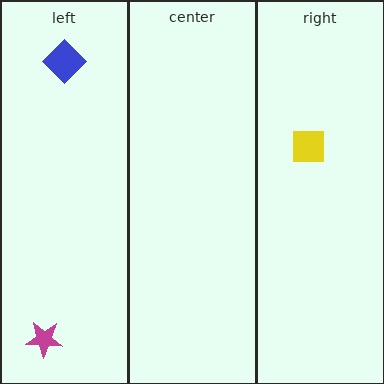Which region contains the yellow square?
The right region.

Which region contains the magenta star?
The left region.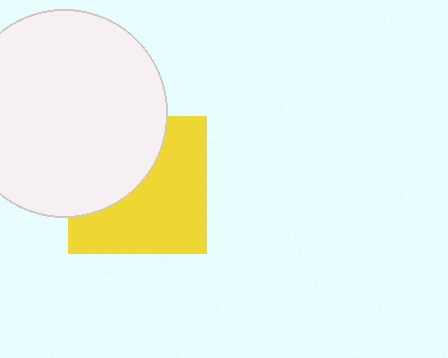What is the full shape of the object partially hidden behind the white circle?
The partially hidden object is a yellow square.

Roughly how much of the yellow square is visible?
About half of it is visible (roughly 59%).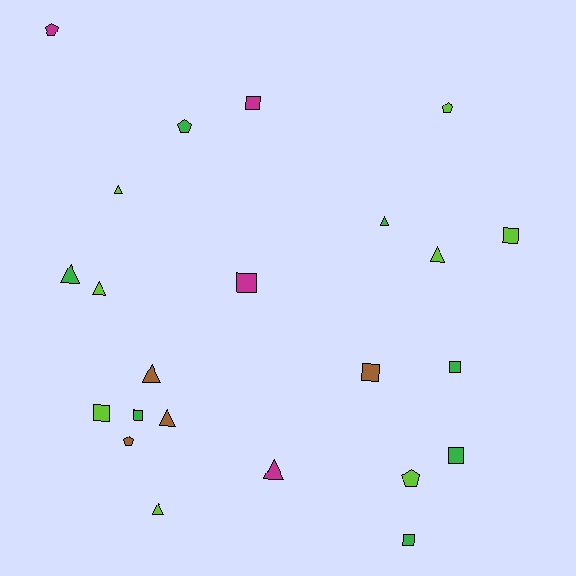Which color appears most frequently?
Lime, with 8 objects.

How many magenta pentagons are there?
There is 1 magenta pentagon.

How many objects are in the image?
There are 23 objects.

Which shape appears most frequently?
Triangle, with 9 objects.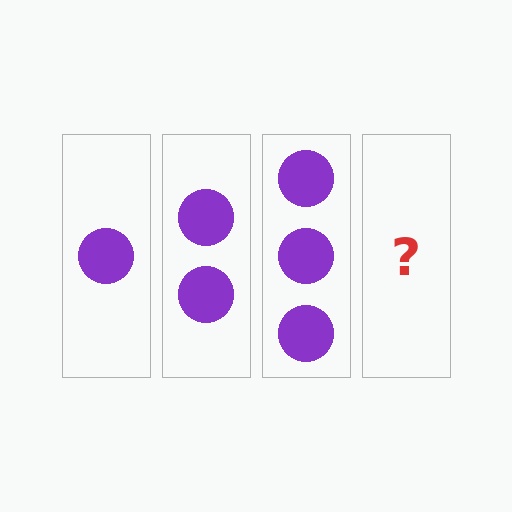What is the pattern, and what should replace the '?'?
The pattern is that each step adds one more circle. The '?' should be 4 circles.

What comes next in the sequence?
The next element should be 4 circles.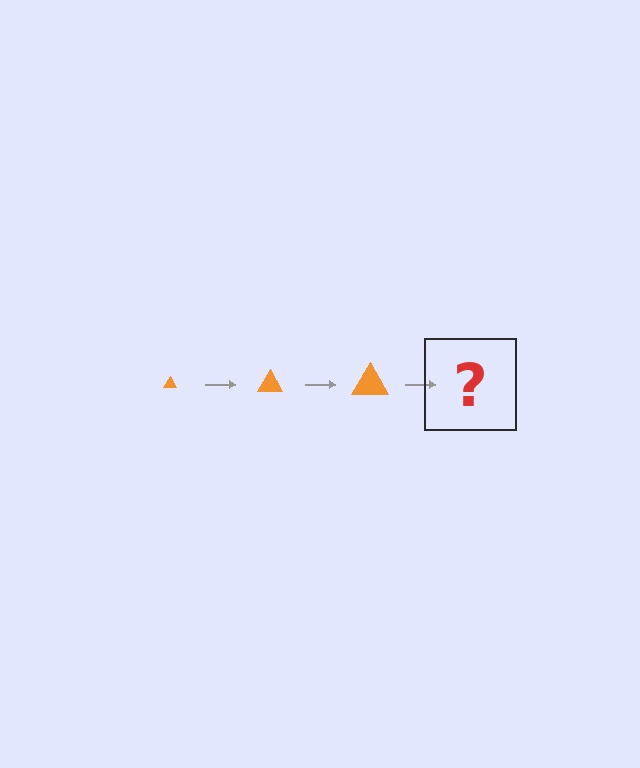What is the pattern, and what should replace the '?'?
The pattern is that the triangle gets progressively larger each step. The '?' should be an orange triangle, larger than the previous one.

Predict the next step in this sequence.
The next step is an orange triangle, larger than the previous one.